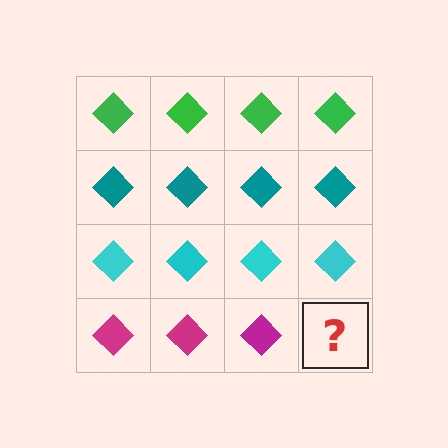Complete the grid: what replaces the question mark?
The question mark should be replaced with a magenta diamond.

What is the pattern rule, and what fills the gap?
The rule is that each row has a consistent color. The gap should be filled with a magenta diamond.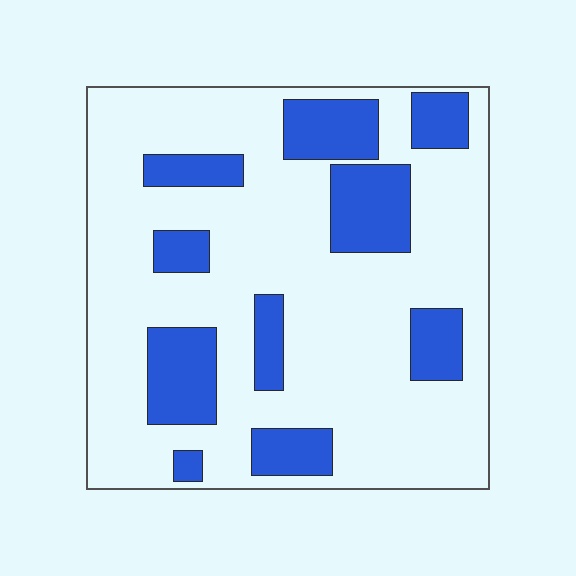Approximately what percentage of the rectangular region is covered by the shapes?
Approximately 25%.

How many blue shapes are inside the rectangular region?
10.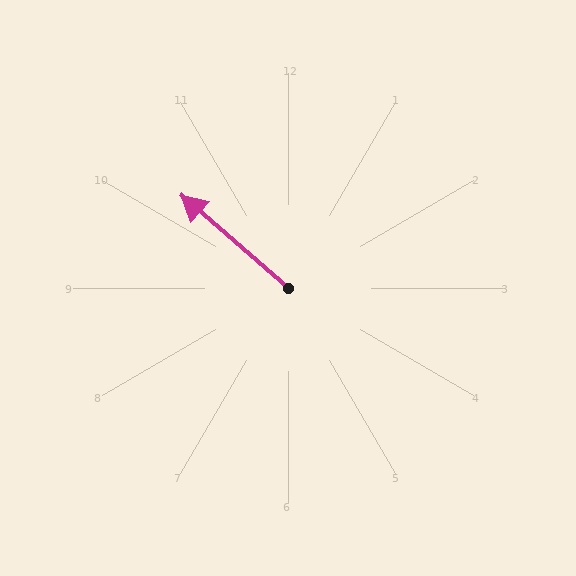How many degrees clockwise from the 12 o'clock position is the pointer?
Approximately 311 degrees.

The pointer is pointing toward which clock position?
Roughly 10 o'clock.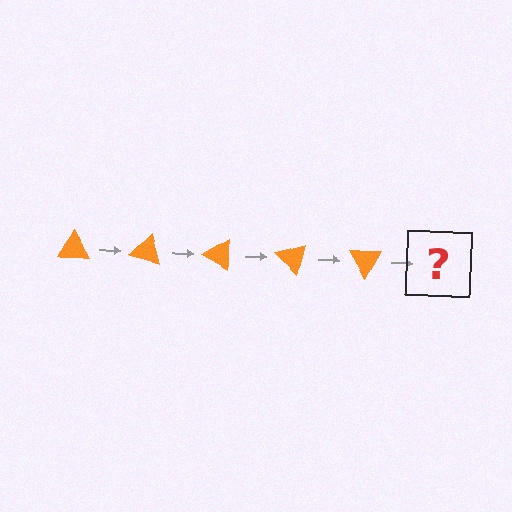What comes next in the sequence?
The next element should be an orange triangle rotated 75 degrees.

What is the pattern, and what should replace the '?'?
The pattern is that the triangle rotates 15 degrees each step. The '?' should be an orange triangle rotated 75 degrees.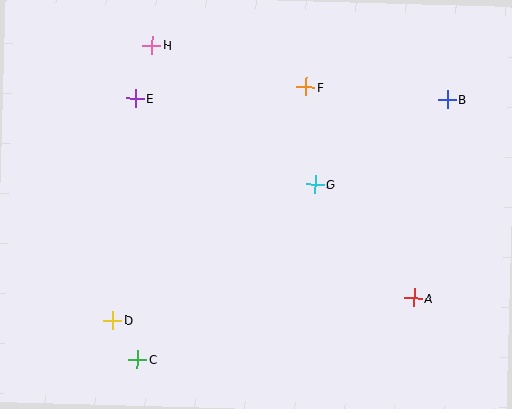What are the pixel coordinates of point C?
Point C is at (137, 359).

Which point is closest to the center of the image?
Point G at (315, 184) is closest to the center.